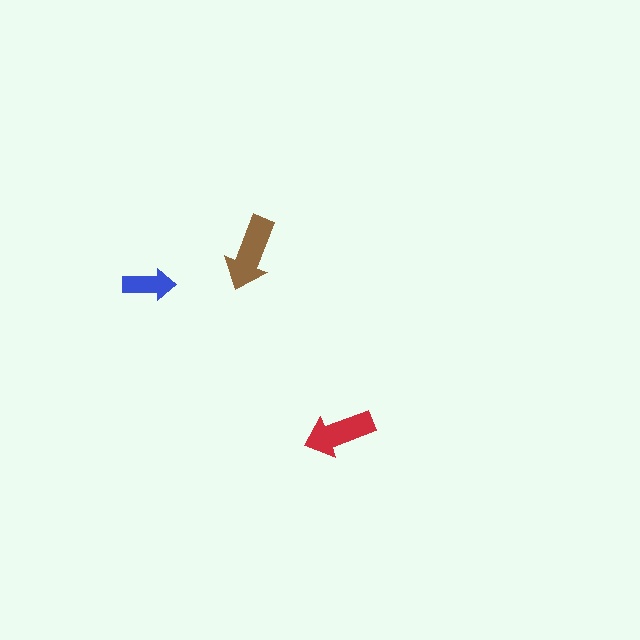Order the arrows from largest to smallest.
the brown one, the red one, the blue one.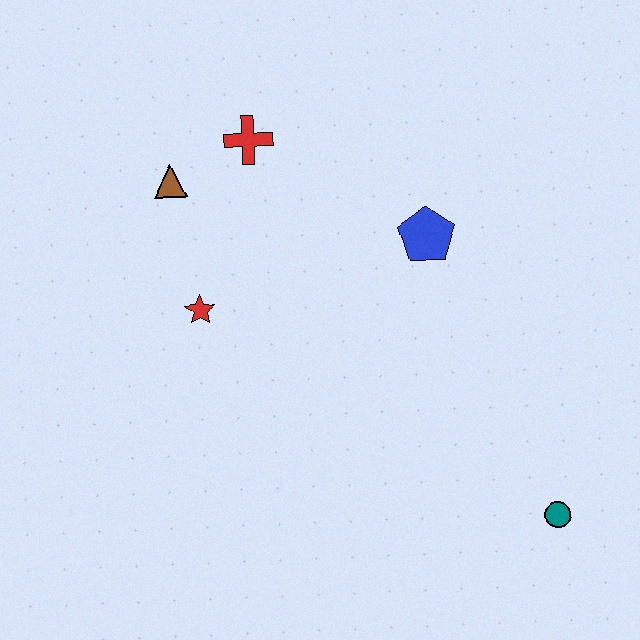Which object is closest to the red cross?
The brown triangle is closest to the red cross.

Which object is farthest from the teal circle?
The brown triangle is farthest from the teal circle.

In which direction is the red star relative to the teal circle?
The red star is to the left of the teal circle.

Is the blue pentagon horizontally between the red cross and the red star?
No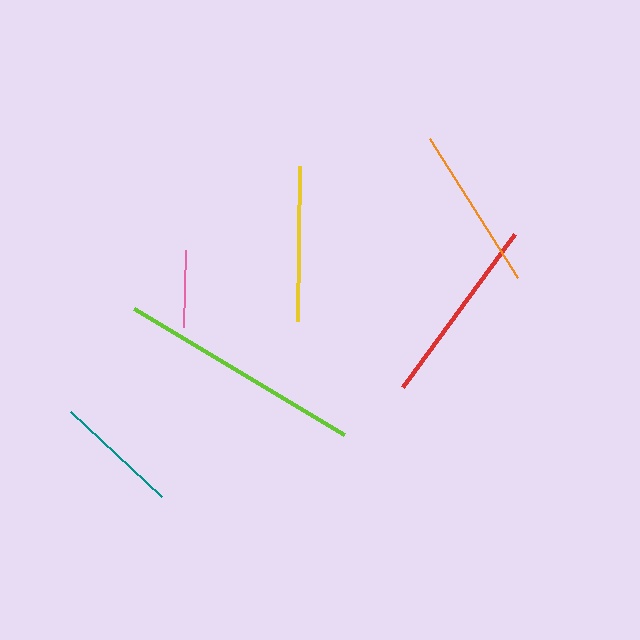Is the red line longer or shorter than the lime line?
The lime line is longer than the red line.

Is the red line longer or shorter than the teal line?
The red line is longer than the teal line.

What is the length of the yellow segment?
The yellow segment is approximately 155 pixels long.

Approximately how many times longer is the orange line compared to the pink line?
The orange line is approximately 2.1 times the length of the pink line.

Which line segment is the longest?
The lime line is the longest at approximately 246 pixels.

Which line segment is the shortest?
The pink line is the shortest at approximately 77 pixels.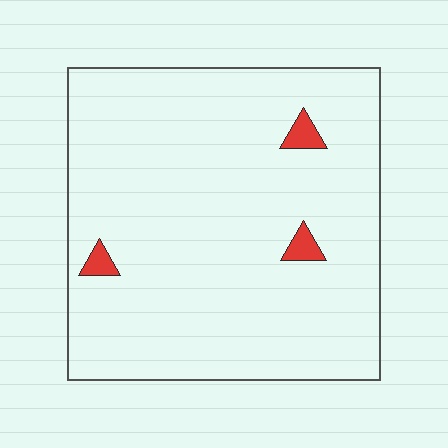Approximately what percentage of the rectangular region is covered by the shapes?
Approximately 5%.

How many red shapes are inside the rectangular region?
3.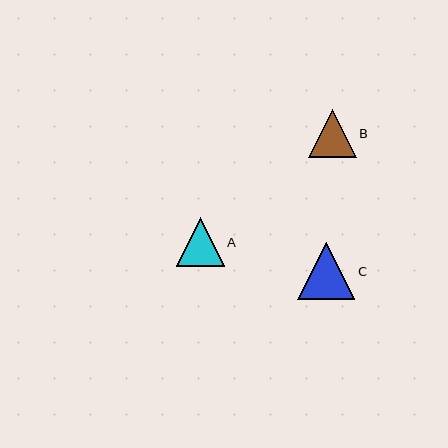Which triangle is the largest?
Triangle C is the largest with a size of approximately 58 pixels.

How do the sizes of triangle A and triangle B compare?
Triangle A and triangle B are approximately the same size.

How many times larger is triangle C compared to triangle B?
Triangle C is approximately 1.2 times the size of triangle B.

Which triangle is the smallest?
Triangle B is the smallest with a size of approximately 48 pixels.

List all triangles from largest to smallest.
From largest to smallest: C, A, B.